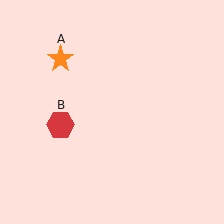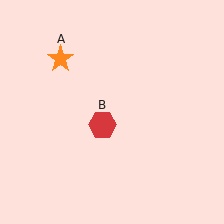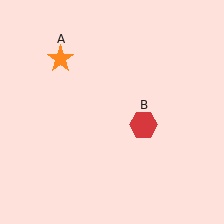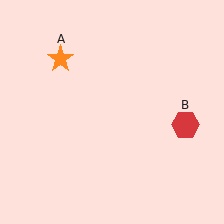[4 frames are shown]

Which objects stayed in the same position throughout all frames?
Orange star (object A) remained stationary.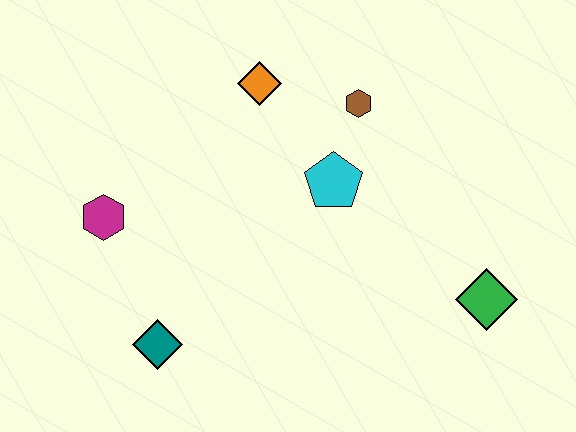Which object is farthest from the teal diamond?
The green diamond is farthest from the teal diamond.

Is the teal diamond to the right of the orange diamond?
No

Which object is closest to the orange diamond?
The brown hexagon is closest to the orange diamond.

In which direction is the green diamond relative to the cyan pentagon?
The green diamond is to the right of the cyan pentagon.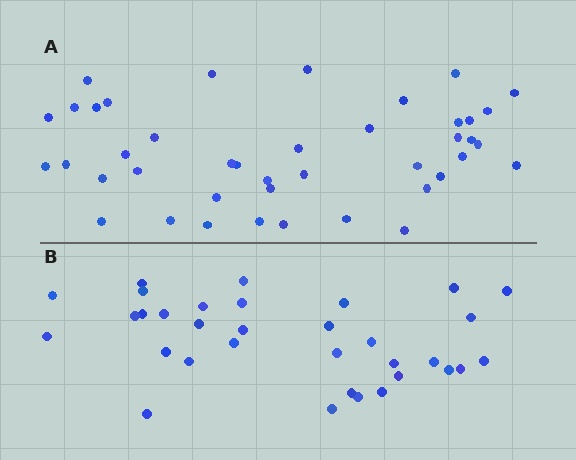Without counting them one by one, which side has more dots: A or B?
Region A (the top region) has more dots.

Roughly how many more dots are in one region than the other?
Region A has roughly 8 or so more dots than region B.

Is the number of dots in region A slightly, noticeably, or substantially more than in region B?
Region A has noticeably more, but not dramatically so. The ratio is roughly 1.3 to 1.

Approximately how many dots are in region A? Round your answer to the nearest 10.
About 40 dots. (The exact count is 42, which rounds to 40.)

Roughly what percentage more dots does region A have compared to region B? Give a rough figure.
About 25% more.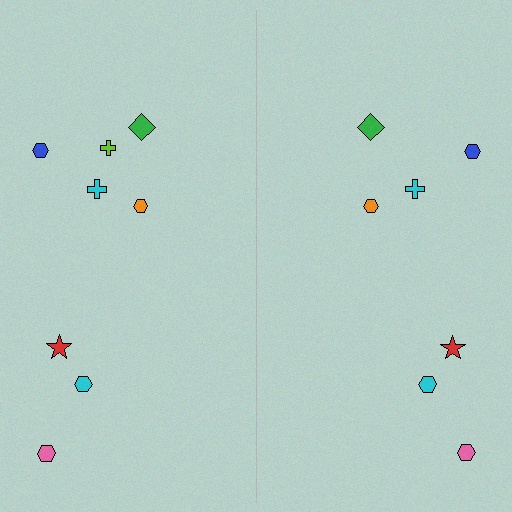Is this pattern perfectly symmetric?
No, the pattern is not perfectly symmetric. A lime cross is missing from the right side.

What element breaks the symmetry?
A lime cross is missing from the right side.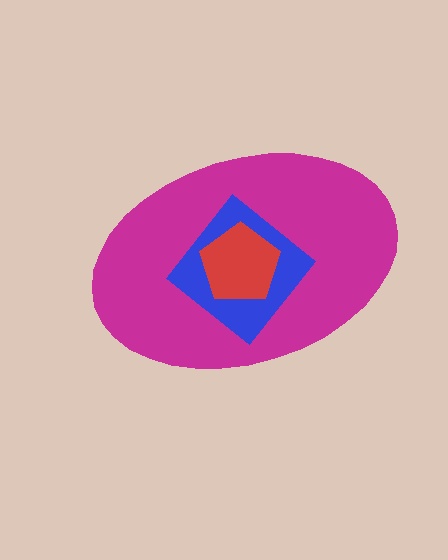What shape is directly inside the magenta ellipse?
The blue diamond.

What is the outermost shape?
The magenta ellipse.